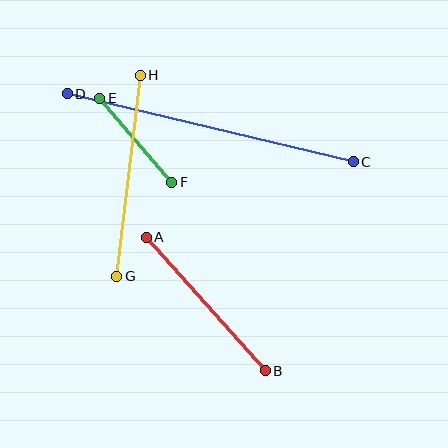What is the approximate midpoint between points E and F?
The midpoint is at approximately (136, 140) pixels.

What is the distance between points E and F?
The distance is approximately 111 pixels.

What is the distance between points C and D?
The distance is approximately 294 pixels.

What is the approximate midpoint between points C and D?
The midpoint is at approximately (210, 128) pixels.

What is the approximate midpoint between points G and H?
The midpoint is at approximately (129, 176) pixels.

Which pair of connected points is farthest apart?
Points C and D are farthest apart.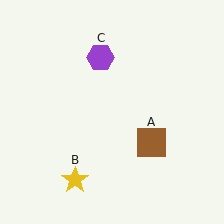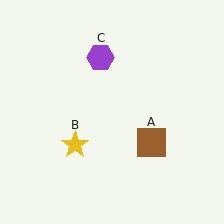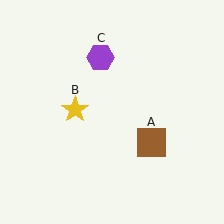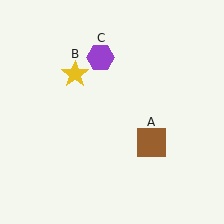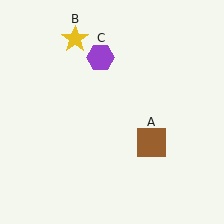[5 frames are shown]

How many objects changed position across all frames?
1 object changed position: yellow star (object B).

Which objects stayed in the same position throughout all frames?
Brown square (object A) and purple hexagon (object C) remained stationary.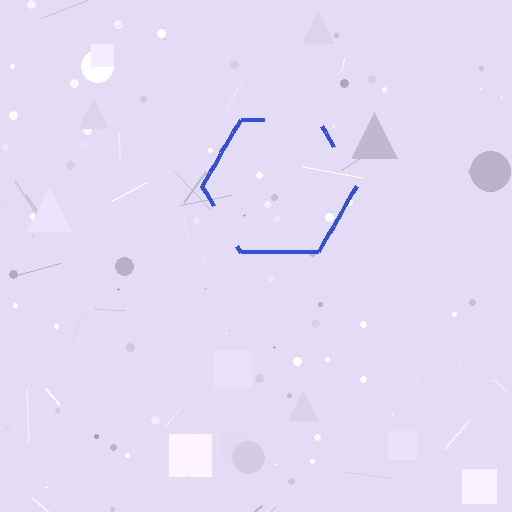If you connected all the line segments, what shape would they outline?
They would outline a hexagon.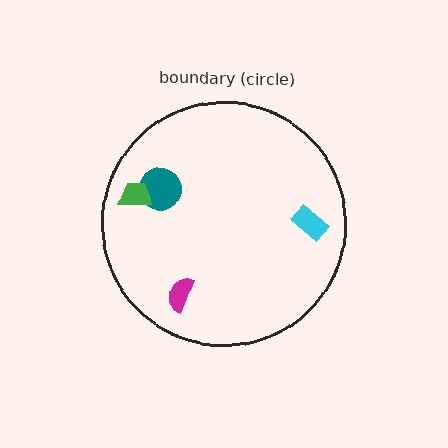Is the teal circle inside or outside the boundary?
Inside.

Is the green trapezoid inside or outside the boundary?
Inside.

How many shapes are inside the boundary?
4 inside, 0 outside.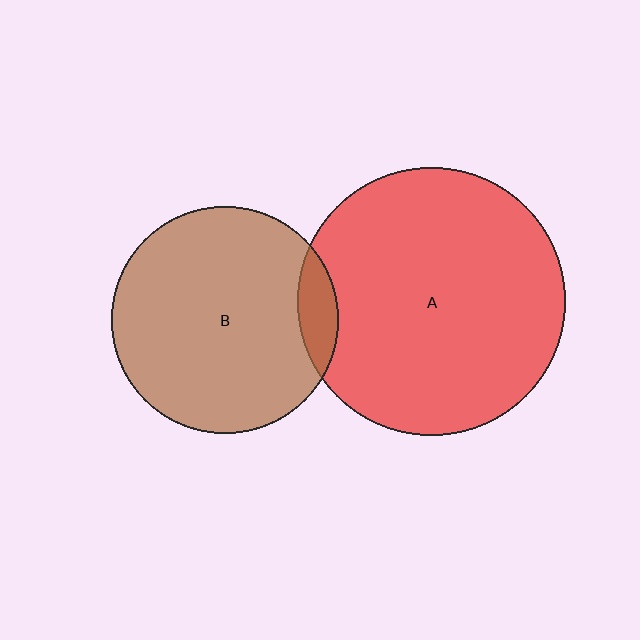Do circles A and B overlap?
Yes.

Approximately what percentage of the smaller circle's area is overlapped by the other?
Approximately 10%.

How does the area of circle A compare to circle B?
Approximately 1.4 times.